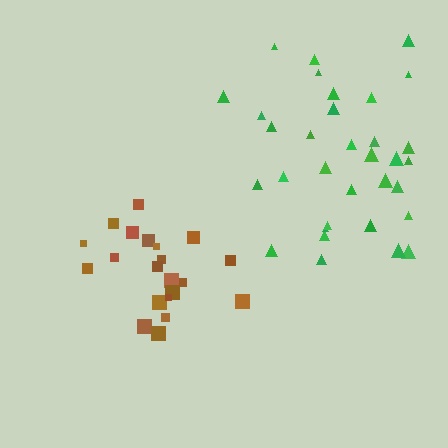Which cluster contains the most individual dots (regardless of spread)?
Green (33).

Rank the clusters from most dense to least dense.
brown, green.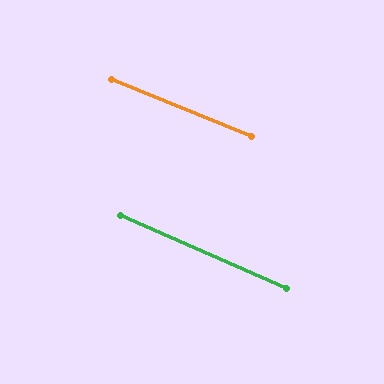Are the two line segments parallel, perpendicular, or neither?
Parallel — their directions differ by only 1.4°.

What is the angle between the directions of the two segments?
Approximately 1 degree.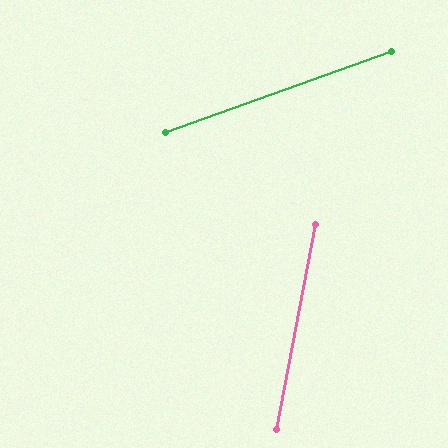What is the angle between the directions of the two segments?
Approximately 59 degrees.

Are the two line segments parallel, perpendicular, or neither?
Neither parallel nor perpendicular — they differ by about 59°.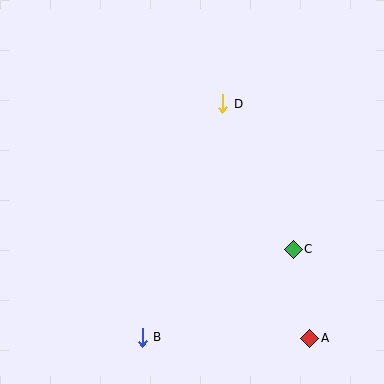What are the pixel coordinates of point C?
Point C is at (293, 249).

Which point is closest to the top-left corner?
Point D is closest to the top-left corner.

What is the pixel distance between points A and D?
The distance between A and D is 250 pixels.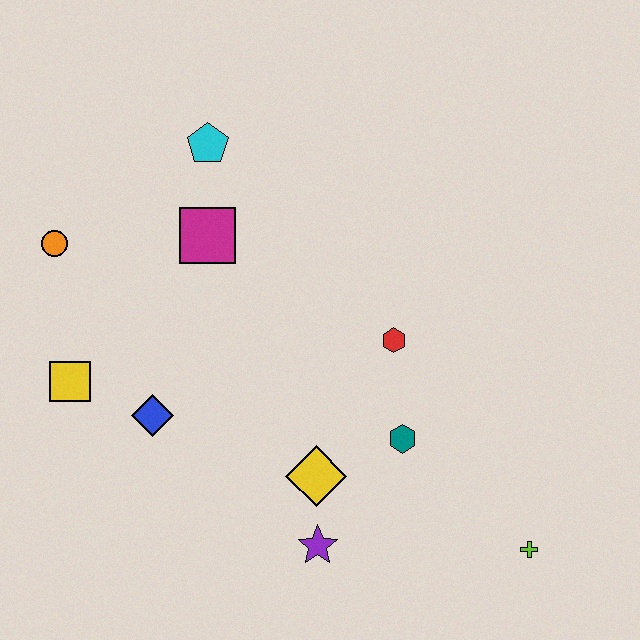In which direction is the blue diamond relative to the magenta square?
The blue diamond is below the magenta square.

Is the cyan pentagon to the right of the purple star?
No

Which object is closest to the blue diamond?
The yellow square is closest to the blue diamond.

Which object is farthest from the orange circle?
The lime cross is farthest from the orange circle.